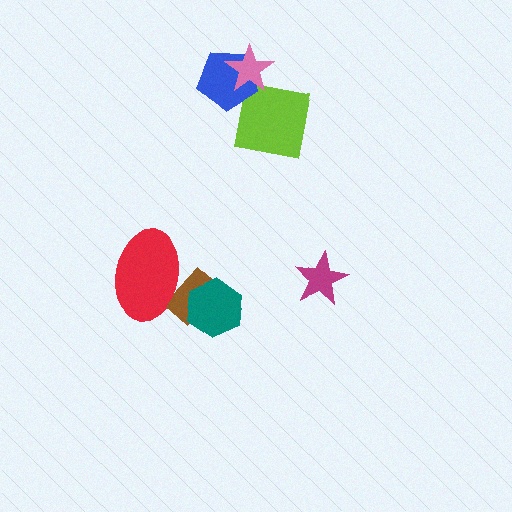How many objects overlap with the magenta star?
0 objects overlap with the magenta star.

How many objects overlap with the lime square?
0 objects overlap with the lime square.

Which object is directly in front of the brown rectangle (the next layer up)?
The teal hexagon is directly in front of the brown rectangle.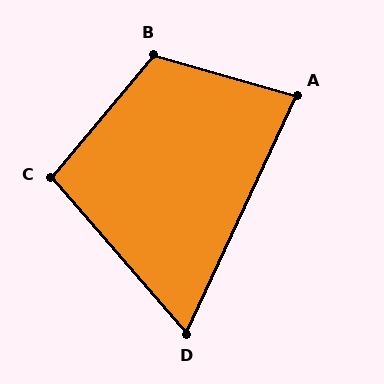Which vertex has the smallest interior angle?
D, at approximately 66 degrees.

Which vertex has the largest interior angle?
B, at approximately 114 degrees.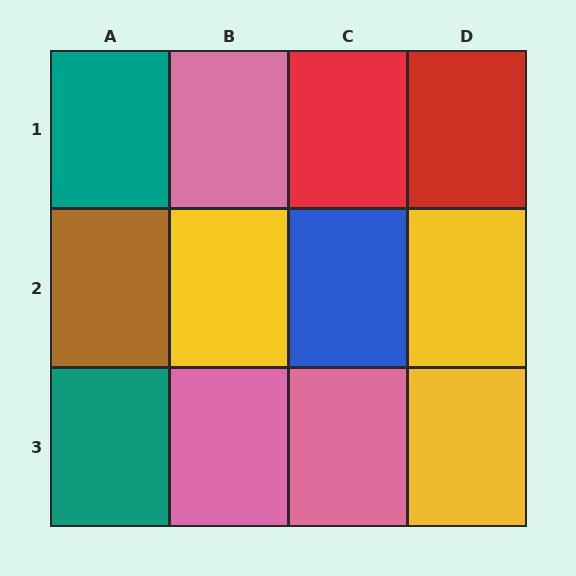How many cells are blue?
1 cell is blue.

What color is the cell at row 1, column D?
Red.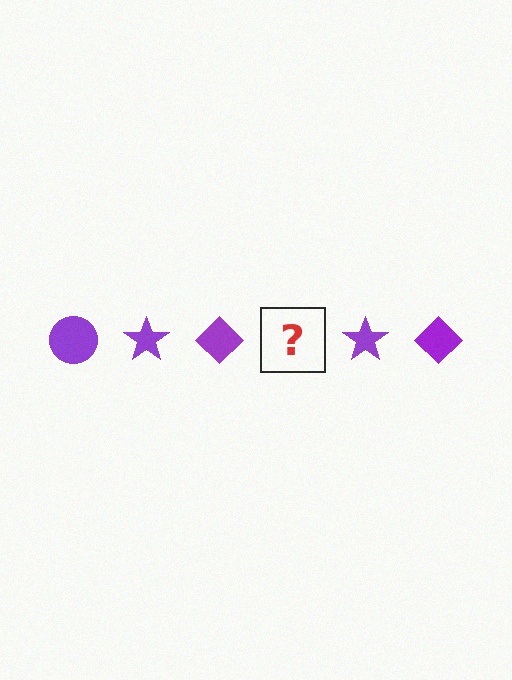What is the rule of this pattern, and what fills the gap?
The rule is that the pattern cycles through circle, star, diamond shapes in purple. The gap should be filled with a purple circle.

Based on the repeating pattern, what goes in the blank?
The blank should be a purple circle.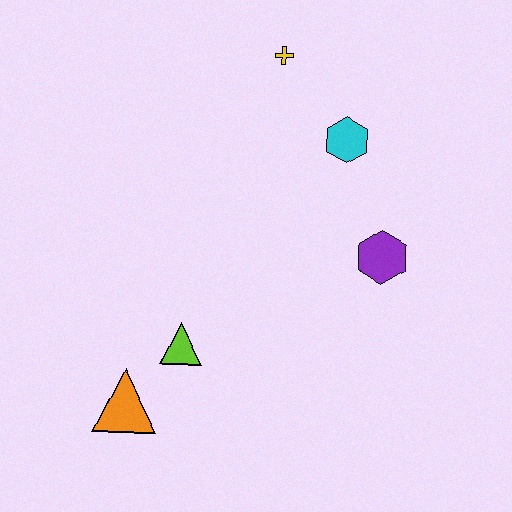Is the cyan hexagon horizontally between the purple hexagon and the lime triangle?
Yes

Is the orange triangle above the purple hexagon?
No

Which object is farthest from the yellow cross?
The orange triangle is farthest from the yellow cross.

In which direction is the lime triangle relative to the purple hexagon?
The lime triangle is to the left of the purple hexagon.